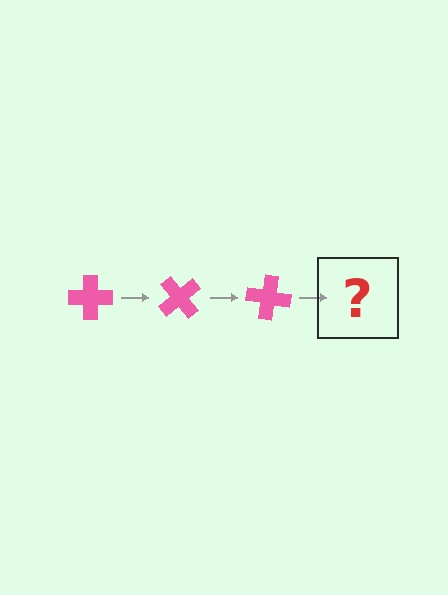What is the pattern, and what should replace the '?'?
The pattern is that the cross rotates 50 degrees each step. The '?' should be a pink cross rotated 150 degrees.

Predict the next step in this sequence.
The next step is a pink cross rotated 150 degrees.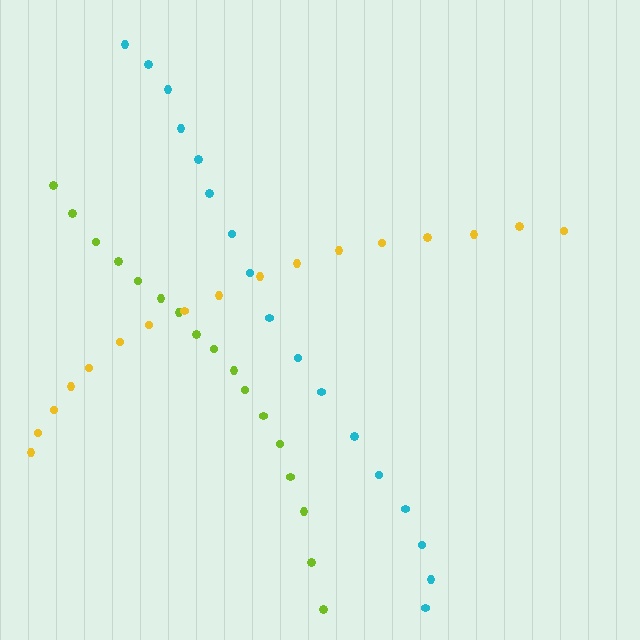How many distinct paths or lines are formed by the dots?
There are 3 distinct paths.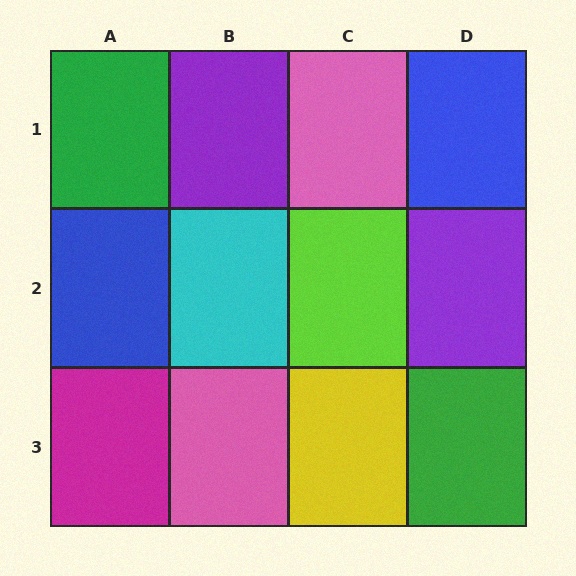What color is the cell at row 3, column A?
Magenta.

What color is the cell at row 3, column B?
Pink.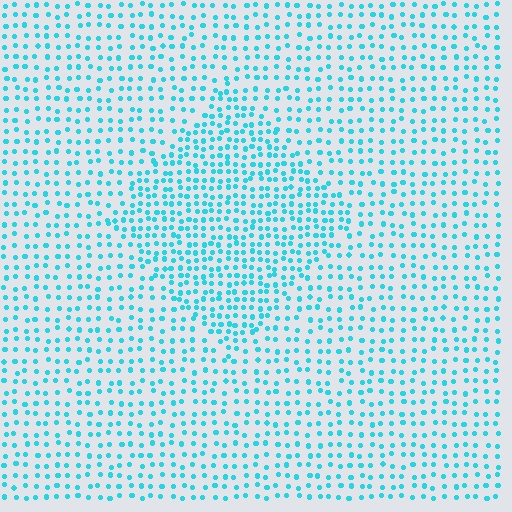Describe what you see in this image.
The image contains small cyan elements arranged at two different densities. A diamond-shaped region is visible where the elements are more densely packed than the surrounding area.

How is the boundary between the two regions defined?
The boundary is defined by a change in element density (approximately 1.7x ratio). All elements are the same color, size, and shape.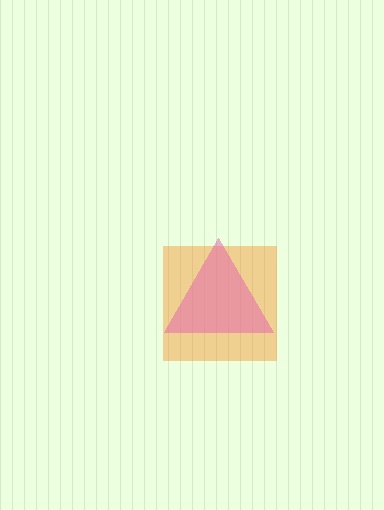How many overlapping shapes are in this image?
There are 2 overlapping shapes in the image.